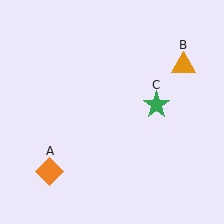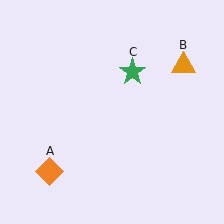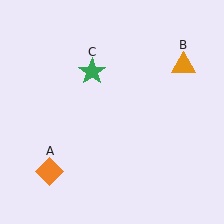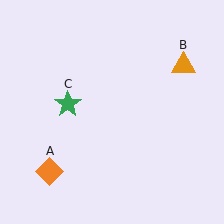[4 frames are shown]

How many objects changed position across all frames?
1 object changed position: green star (object C).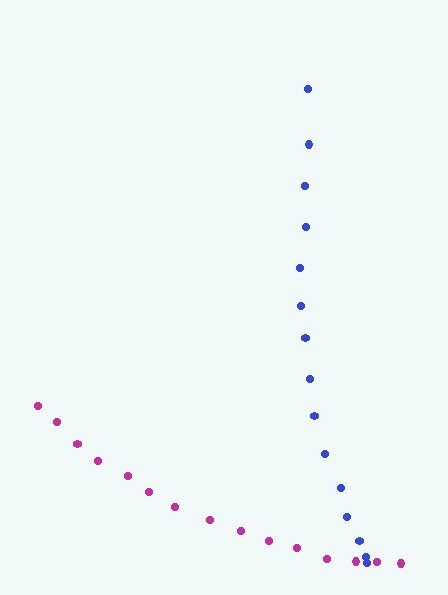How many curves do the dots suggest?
There are 2 distinct paths.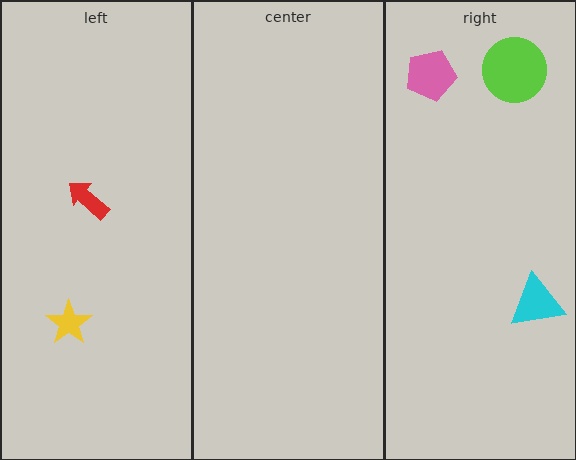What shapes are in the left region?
The yellow star, the red arrow.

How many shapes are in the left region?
2.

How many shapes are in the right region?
3.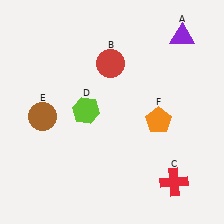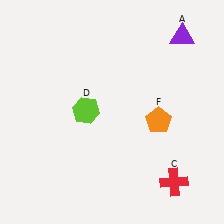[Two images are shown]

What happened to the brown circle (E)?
The brown circle (E) was removed in Image 2. It was in the bottom-left area of Image 1.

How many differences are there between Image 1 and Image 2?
There are 2 differences between the two images.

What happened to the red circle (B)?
The red circle (B) was removed in Image 2. It was in the top-left area of Image 1.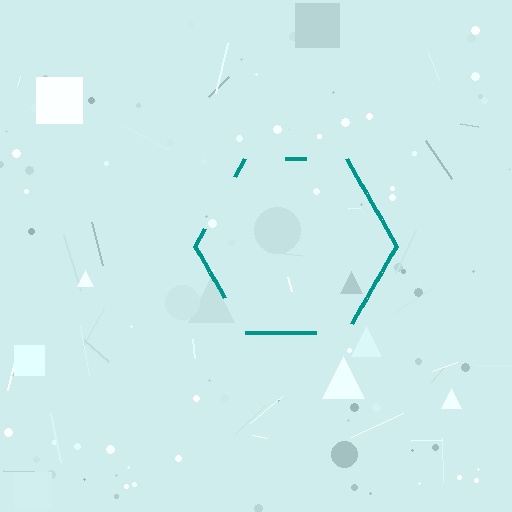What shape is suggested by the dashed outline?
The dashed outline suggests a hexagon.